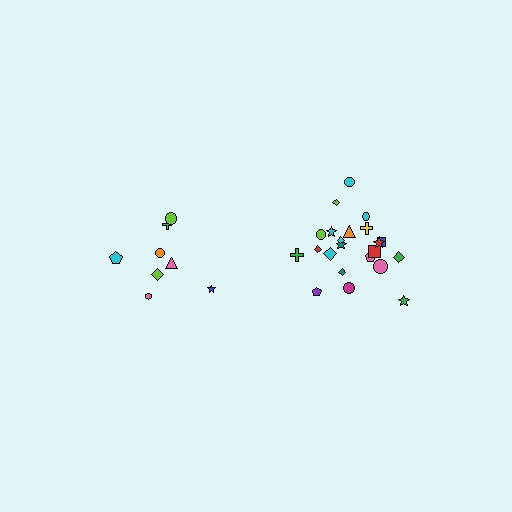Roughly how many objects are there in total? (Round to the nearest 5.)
Roughly 30 objects in total.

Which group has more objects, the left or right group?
The right group.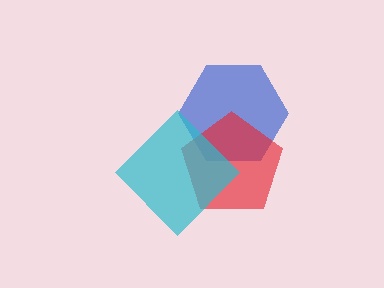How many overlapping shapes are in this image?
There are 3 overlapping shapes in the image.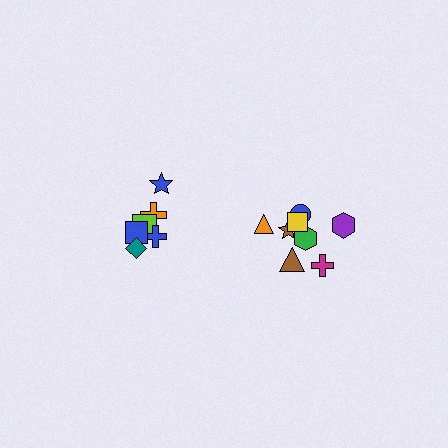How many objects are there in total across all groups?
There are 14 objects.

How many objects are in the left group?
There are 6 objects.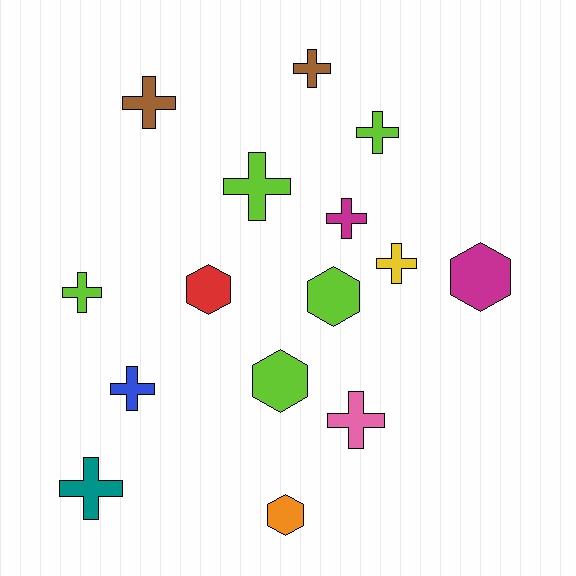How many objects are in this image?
There are 15 objects.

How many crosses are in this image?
There are 10 crosses.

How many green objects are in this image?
There are no green objects.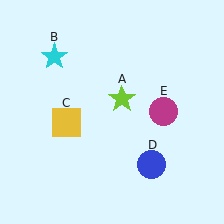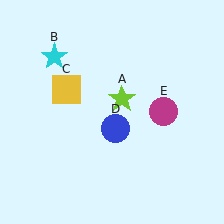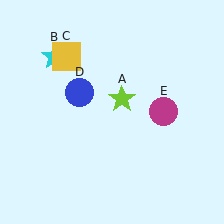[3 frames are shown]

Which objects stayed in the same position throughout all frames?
Lime star (object A) and cyan star (object B) and magenta circle (object E) remained stationary.